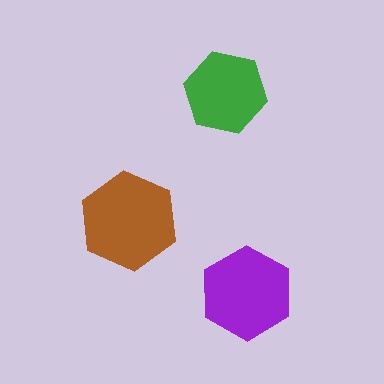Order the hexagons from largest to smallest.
the brown one, the purple one, the green one.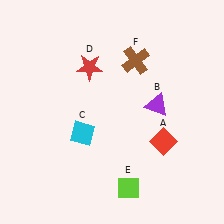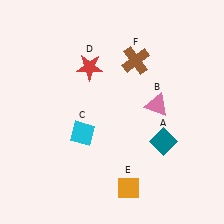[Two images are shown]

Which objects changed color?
A changed from red to teal. B changed from purple to pink. E changed from lime to orange.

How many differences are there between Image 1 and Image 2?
There are 3 differences between the two images.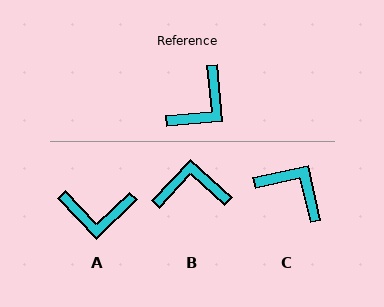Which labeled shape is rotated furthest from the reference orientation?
B, about 132 degrees away.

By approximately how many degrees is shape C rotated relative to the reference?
Approximately 97 degrees counter-clockwise.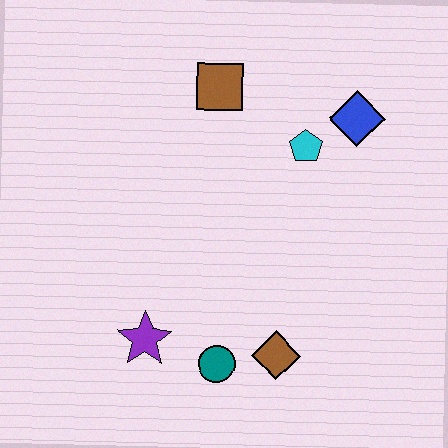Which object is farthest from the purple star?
The blue diamond is farthest from the purple star.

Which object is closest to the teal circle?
The brown diamond is closest to the teal circle.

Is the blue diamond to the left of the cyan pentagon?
No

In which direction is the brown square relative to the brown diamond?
The brown square is above the brown diamond.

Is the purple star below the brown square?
Yes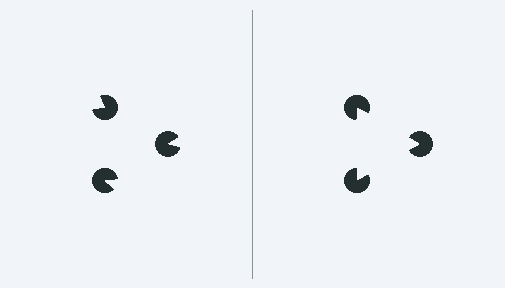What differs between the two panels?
The pac-man discs are positioned identically on both sides; only the wedge orientations differ. On the right they align to a triangle; on the left they are misaligned.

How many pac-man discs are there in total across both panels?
6 — 3 on each side.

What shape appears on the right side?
An illusory triangle.